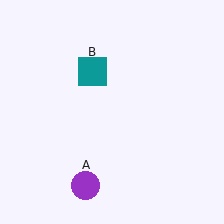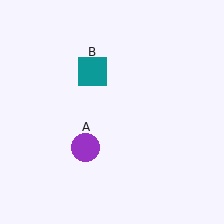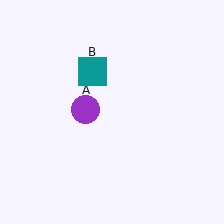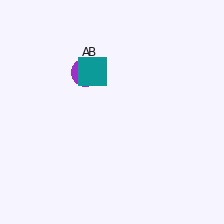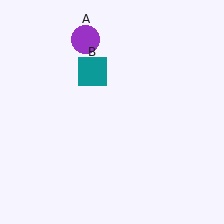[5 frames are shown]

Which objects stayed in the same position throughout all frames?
Teal square (object B) remained stationary.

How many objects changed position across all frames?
1 object changed position: purple circle (object A).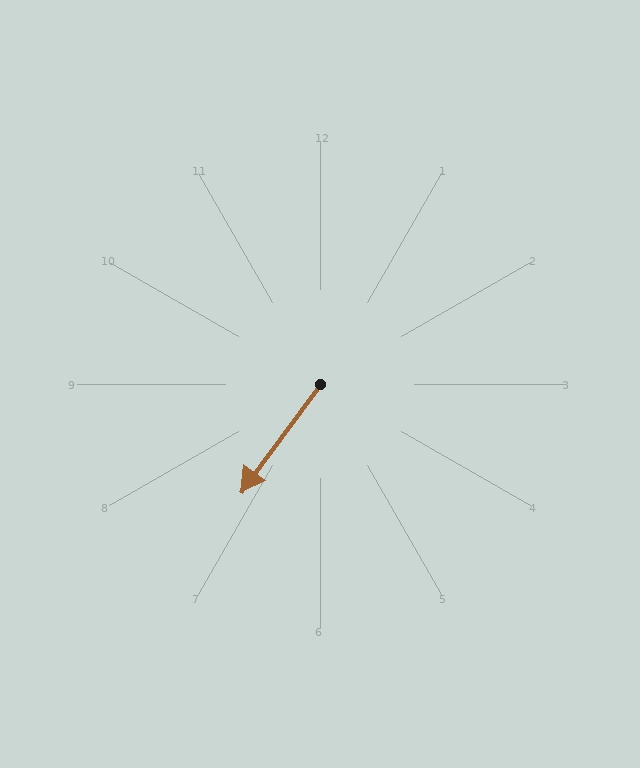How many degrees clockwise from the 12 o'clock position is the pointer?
Approximately 216 degrees.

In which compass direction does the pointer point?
Southwest.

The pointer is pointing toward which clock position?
Roughly 7 o'clock.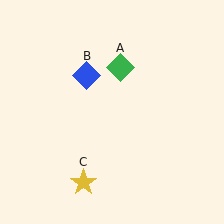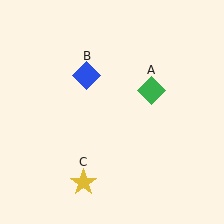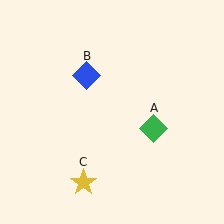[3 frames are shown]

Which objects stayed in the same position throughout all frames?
Blue diamond (object B) and yellow star (object C) remained stationary.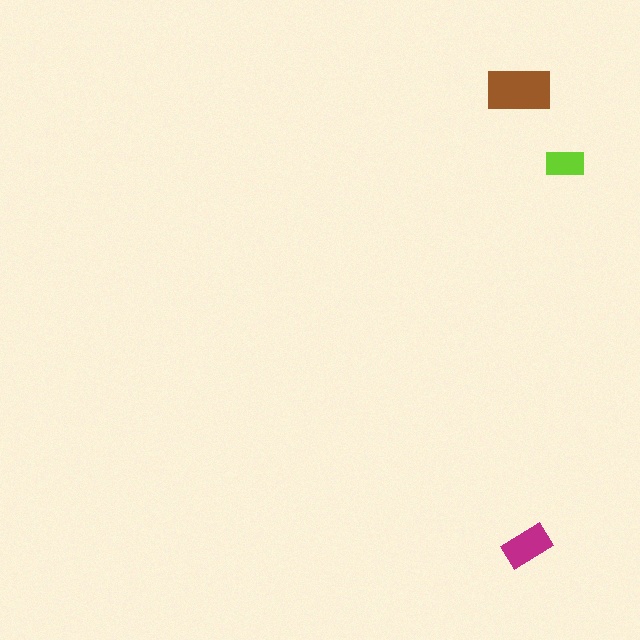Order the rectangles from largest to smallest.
the brown one, the magenta one, the lime one.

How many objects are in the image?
There are 3 objects in the image.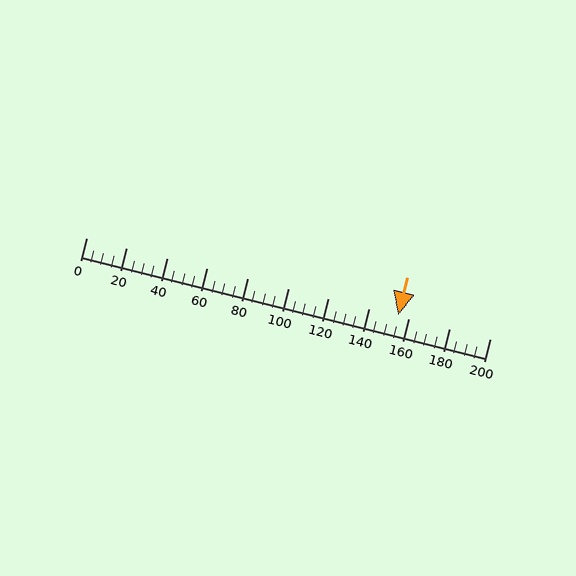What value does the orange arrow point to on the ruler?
The orange arrow points to approximately 155.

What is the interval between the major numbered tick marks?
The major tick marks are spaced 20 units apart.